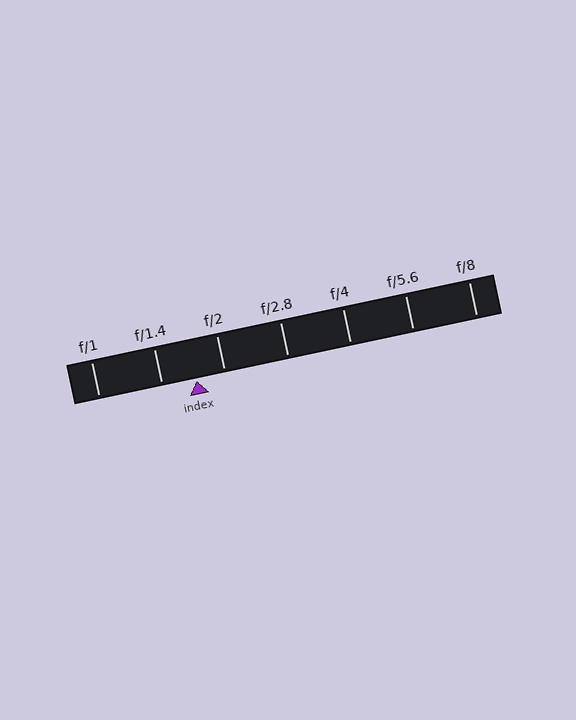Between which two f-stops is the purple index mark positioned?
The index mark is between f/1.4 and f/2.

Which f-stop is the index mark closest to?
The index mark is closest to f/2.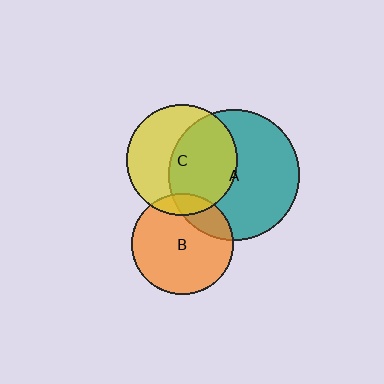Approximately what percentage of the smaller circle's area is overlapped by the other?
Approximately 20%.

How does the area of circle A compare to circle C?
Approximately 1.4 times.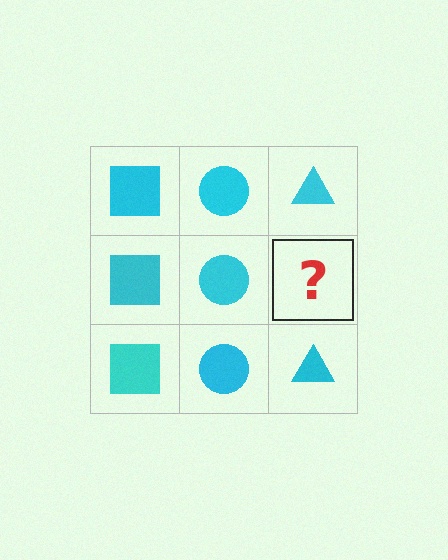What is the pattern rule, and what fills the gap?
The rule is that each column has a consistent shape. The gap should be filled with a cyan triangle.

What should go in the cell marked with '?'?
The missing cell should contain a cyan triangle.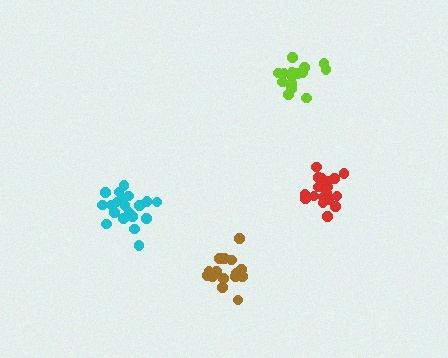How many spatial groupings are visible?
There are 4 spatial groupings.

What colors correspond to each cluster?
The clusters are colored: red, lime, cyan, brown.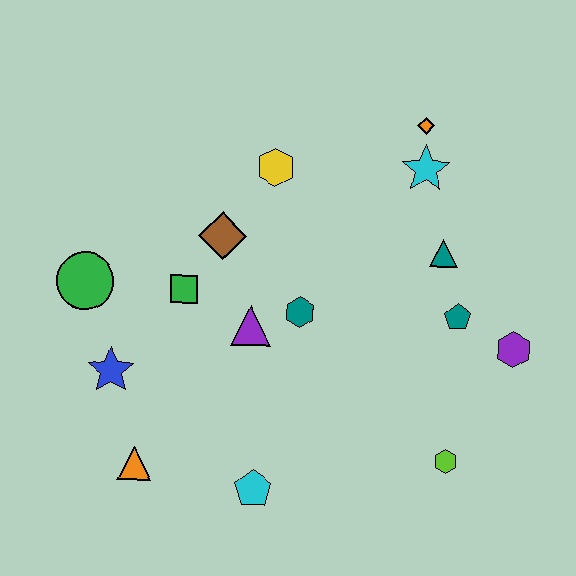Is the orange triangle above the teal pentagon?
No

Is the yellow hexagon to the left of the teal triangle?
Yes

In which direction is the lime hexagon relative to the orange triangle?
The lime hexagon is to the right of the orange triangle.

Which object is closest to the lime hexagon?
The purple hexagon is closest to the lime hexagon.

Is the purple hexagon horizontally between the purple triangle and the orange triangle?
No